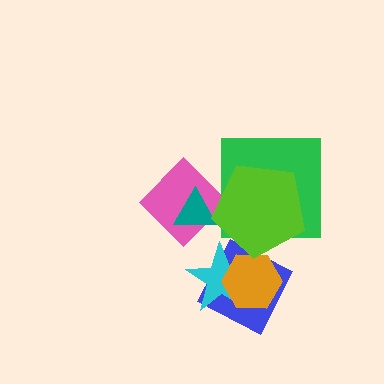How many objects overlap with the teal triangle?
2 objects overlap with the teal triangle.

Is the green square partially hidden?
Yes, it is partially covered by another shape.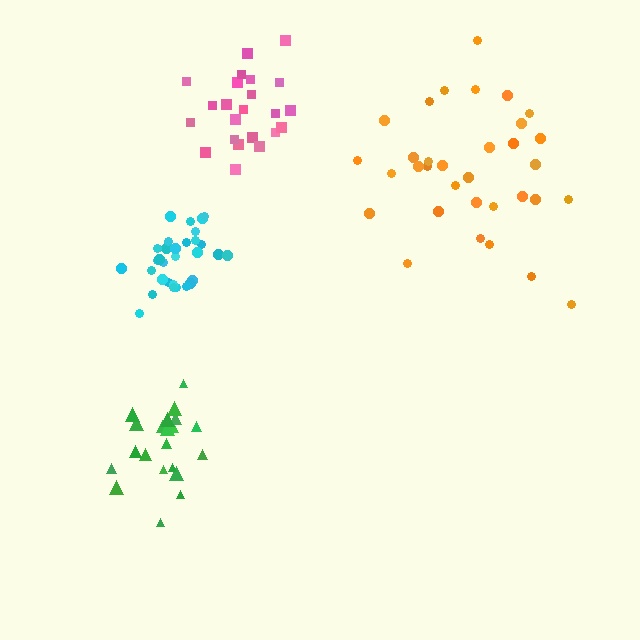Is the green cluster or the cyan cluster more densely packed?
Cyan.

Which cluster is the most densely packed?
Cyan.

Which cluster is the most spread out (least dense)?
Orange.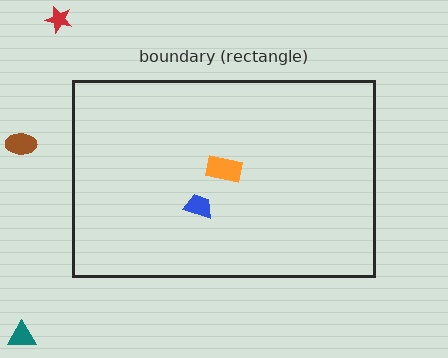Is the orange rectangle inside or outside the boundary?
Inside.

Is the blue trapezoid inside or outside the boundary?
Inside.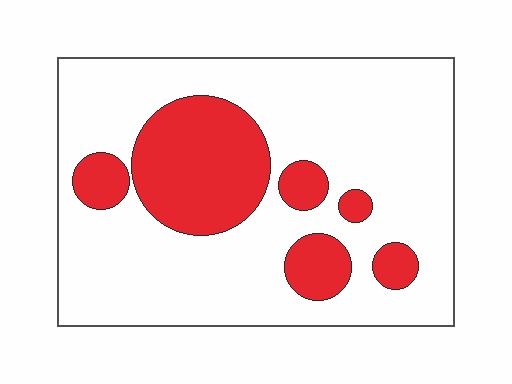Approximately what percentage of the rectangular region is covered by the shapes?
Approximately 25%.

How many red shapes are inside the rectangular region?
6.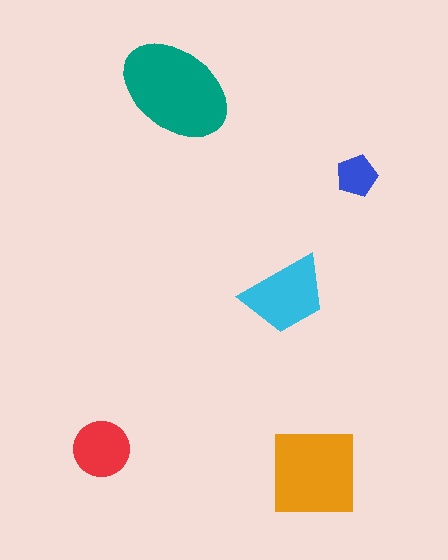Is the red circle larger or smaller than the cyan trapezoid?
Smaller.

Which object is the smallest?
The blue pentagon.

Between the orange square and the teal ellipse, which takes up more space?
The teal ellipse.